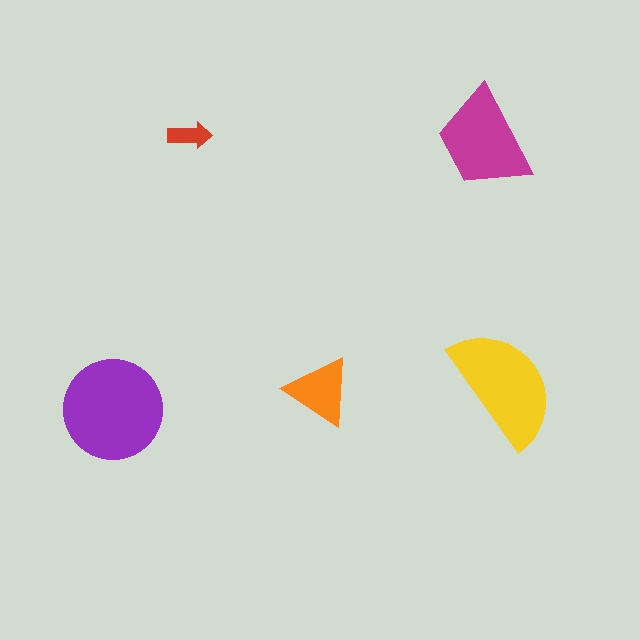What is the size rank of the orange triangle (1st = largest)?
4th.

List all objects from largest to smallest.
The purple circle, the yellow semicircle, the magenta trapezoid, the orange triangle, the red arrow.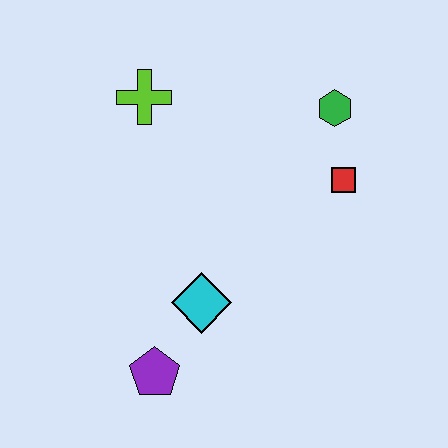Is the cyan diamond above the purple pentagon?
Yes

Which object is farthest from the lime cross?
The purple pentagon is farthest from the lime cross.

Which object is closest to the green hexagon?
The red square is closest to the green hexagon.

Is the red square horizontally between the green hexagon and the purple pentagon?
No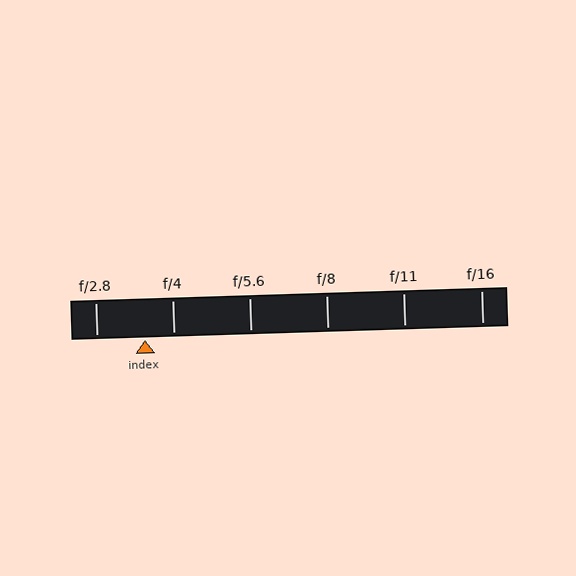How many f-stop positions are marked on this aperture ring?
There are 6 f-stop positions marked.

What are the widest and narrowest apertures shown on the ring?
The widest aperture shown is f/2.8 and the narrowest is f/16.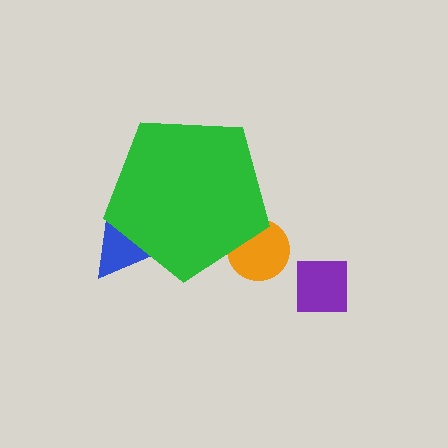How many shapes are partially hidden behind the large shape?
2 shapes are partially hidden.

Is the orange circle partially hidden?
Yes, the orange circle is partially hidden behind the green pentagon.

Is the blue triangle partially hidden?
Yes, the blue triangle is partially hidden behind the green pentagon.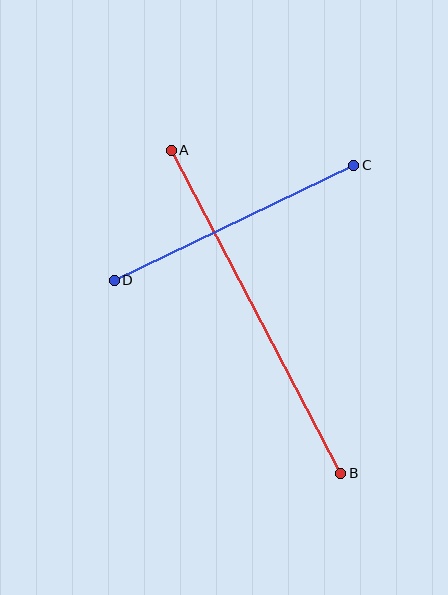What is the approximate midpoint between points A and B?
The midpoint is at approximately (256, 312) pixels.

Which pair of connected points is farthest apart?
Points A and B are farthest apart.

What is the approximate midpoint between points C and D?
The midpoint is at approximately (234, 223) pixels.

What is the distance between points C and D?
The distance is approximately 266 pixels.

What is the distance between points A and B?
The distance is approximately 365 pixels.